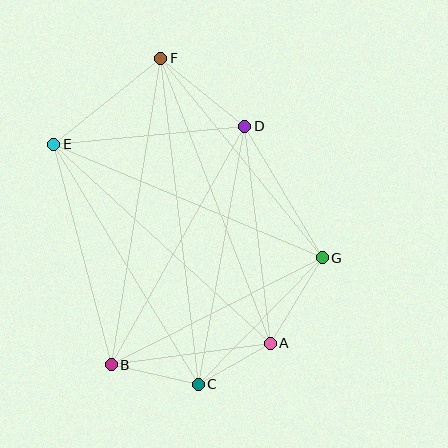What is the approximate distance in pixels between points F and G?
The distance between F and G is approximately 256 pixels.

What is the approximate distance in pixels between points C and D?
The distance between C and D is approximately 262 pixels.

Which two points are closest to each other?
Points A and C are closest to each other.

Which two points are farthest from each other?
Points C and F are farthest from each other.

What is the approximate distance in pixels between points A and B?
The distance between A and B is approximately 160 pixels.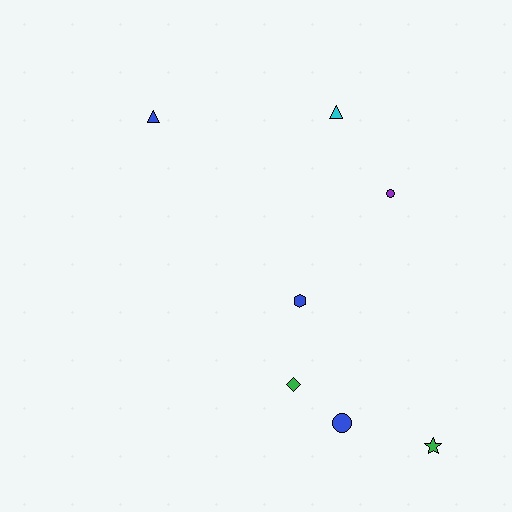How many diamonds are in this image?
There is 1 diamond.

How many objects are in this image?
There are 7 objects.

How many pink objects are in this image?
There are no pink objects.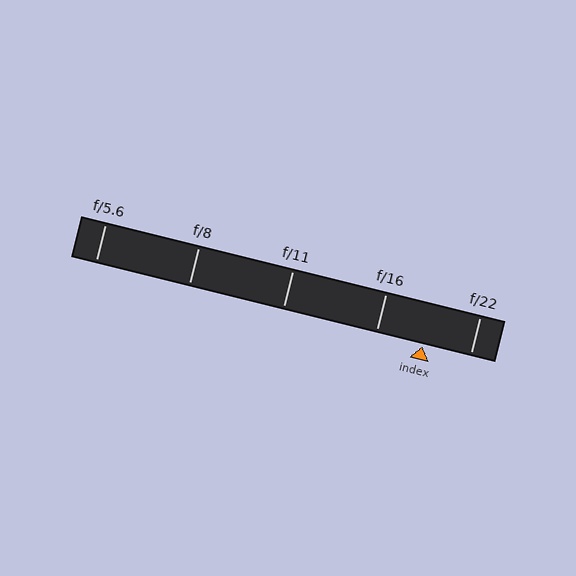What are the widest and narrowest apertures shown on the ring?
The widest aperture shown is f/5.6 and the narrowest is f/22.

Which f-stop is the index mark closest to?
The index mark is closest to f/16.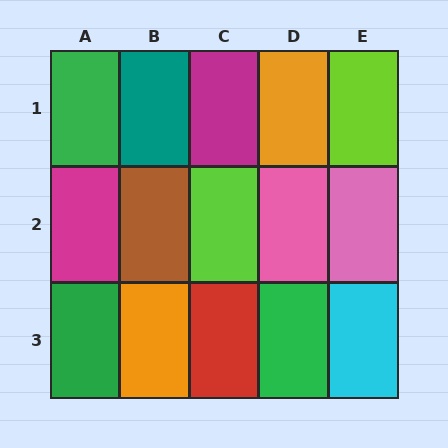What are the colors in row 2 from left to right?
Magenta, brown, lime, pink, pink.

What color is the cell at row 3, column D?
Green.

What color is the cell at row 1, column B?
Teal.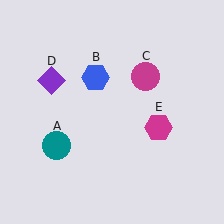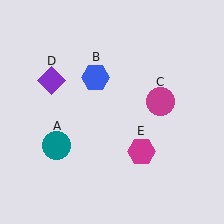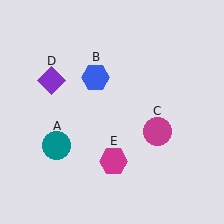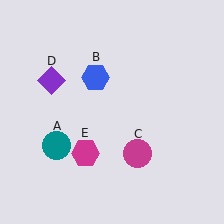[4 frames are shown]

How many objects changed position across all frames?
2 objects changed position: magenta circle (object C), magenta hexagon (object E).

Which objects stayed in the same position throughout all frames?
Teal circle (object A) and blue hexagon (object B) and purple diamond (object D) remained stationary.